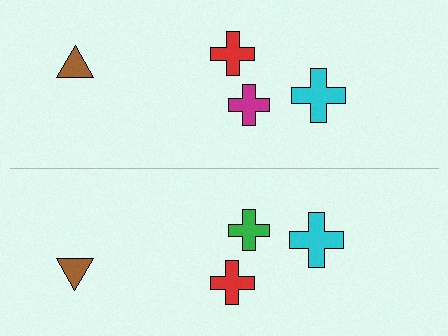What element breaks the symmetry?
The green cross on the bottom side breaks the symmetry — its mirror counterpart is magenta.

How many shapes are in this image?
There are 8 shapes in this image.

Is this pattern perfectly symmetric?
No, the pattern is not perfectly symmetric. The green cross on the bottom side breaks the symmetry — its mirror counterpart is magenta.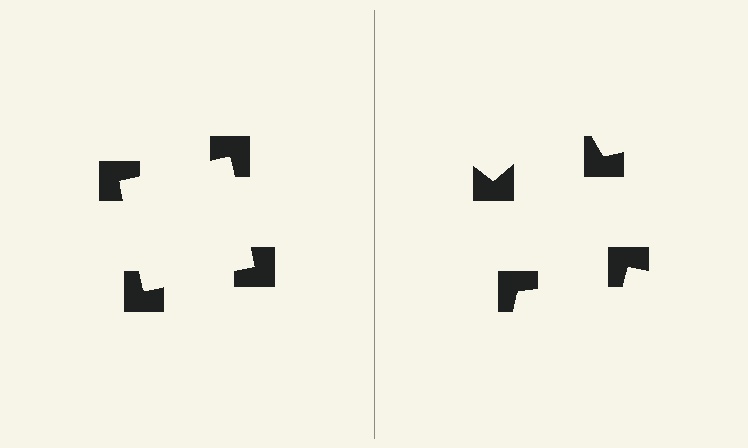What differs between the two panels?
The notched squares are positioned identically on both sides; only the wedge orientations differ. On the left they align to a square; on the right they are misaligned.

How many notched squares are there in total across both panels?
8 — 4 on each side.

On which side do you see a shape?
An illusory square appears on the left side. On the right side the wedge cuts are rotated, so no coherent shape forms.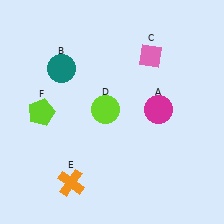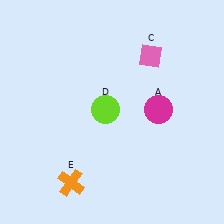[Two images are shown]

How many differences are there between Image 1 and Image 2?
There are 2 differences between the two images.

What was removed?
The teal circle (B), the lime pentagon (F) were removed in Image 2.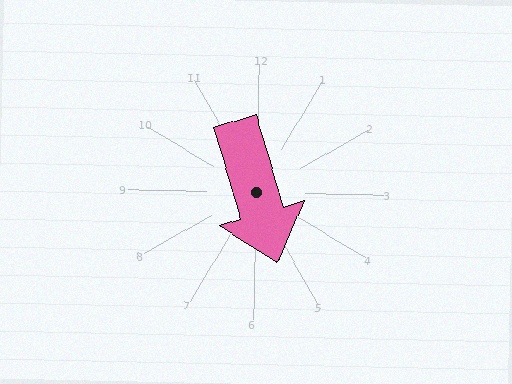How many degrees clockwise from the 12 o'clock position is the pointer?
Approximately 162 degrees.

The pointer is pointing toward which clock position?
Roughly 5 o'clock.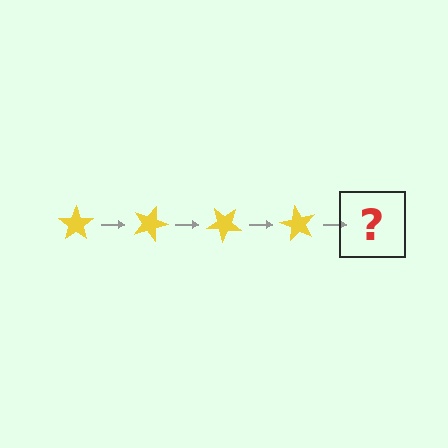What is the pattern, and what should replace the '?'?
The pattern is that the star rotates 20 degrees each step. The '?' should be a yellow star rotated 80 degrees.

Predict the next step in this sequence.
The next step is a yellow star rotated 80 degrees.